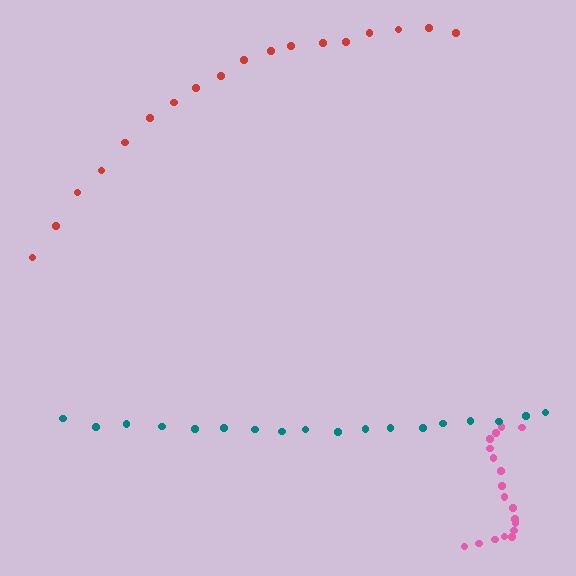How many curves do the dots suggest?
There are 3 distinct paths.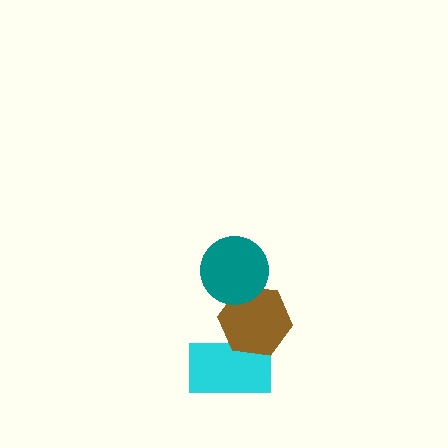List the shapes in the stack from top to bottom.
From top to bottom: the teal circle, the brown hexagon, the cyan rectangle.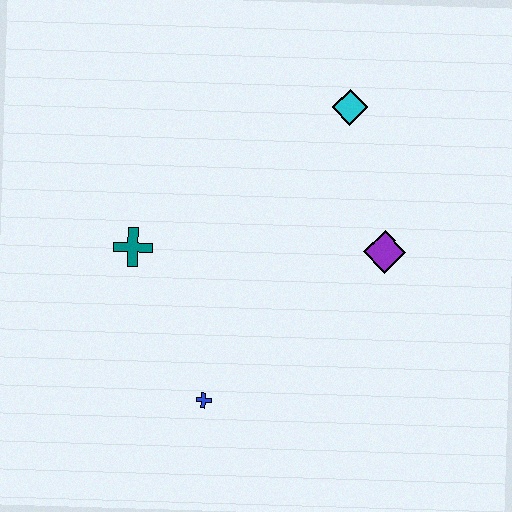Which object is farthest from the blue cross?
The cyan diamond is farthest from the blue cross.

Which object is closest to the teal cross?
The blue cross is closest to the teal cross.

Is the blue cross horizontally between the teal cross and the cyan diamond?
Yes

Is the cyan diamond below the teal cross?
No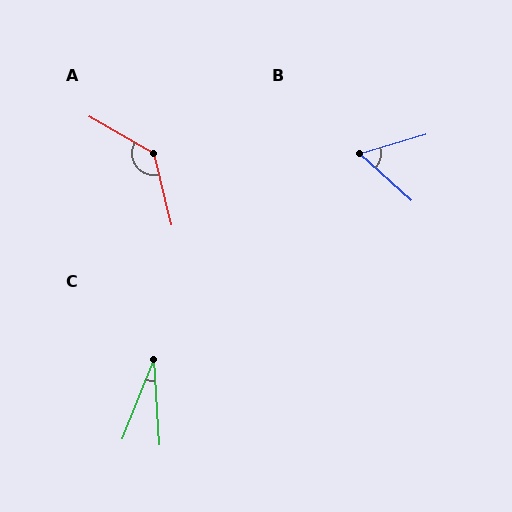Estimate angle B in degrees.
Approximately 59 degrees.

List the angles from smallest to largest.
C (25°), B (59°), A (133°).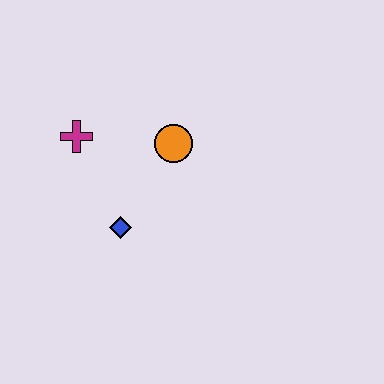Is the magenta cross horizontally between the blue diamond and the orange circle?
No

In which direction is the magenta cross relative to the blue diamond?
The magenta cross is above the blue diamond.